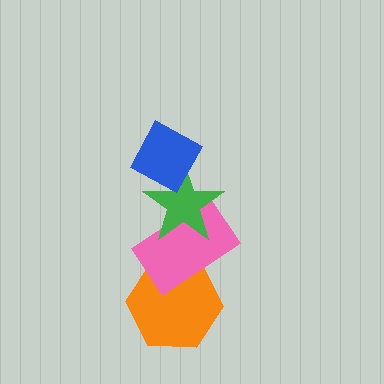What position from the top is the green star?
The green star is 2nd from the top.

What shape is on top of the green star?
The blue diamond is on top of the green star.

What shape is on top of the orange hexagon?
The pink rectangle is on top of the orange hexagon.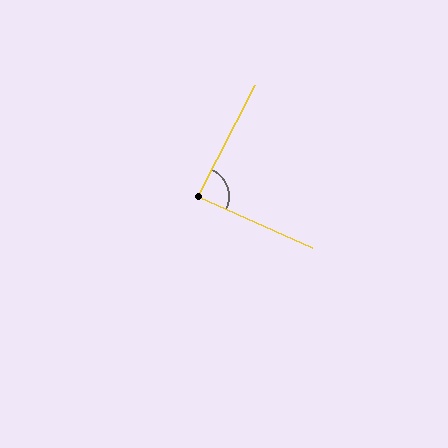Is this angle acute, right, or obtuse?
It is approximately a right angle.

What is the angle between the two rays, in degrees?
Approximately 87 degrees.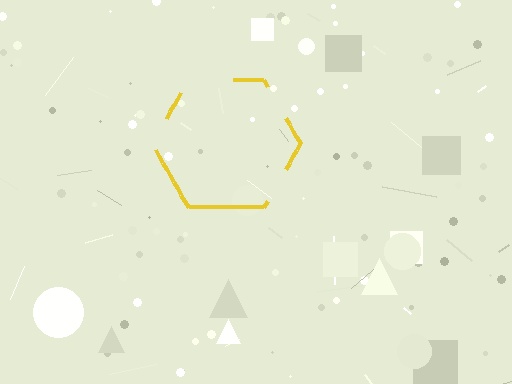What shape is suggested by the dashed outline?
The dashed outline suggests a hexagon.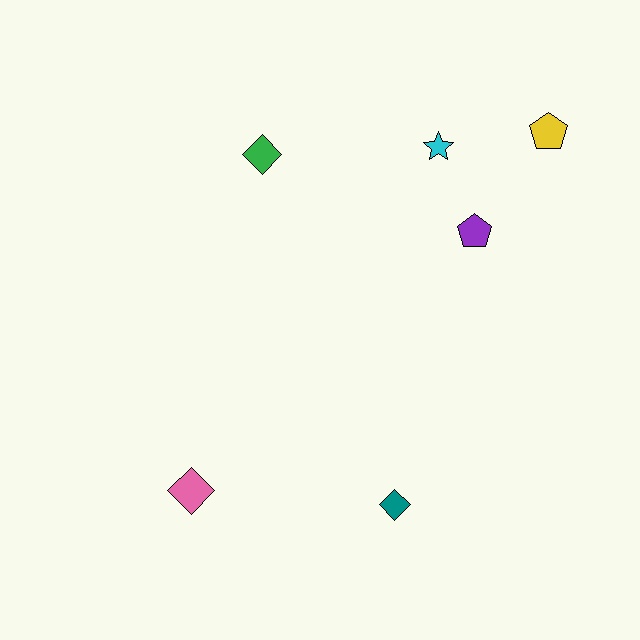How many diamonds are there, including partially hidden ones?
There are 3 diamonds.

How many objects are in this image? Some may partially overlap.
There are 6 objects.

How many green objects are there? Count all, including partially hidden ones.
There is 1 green object.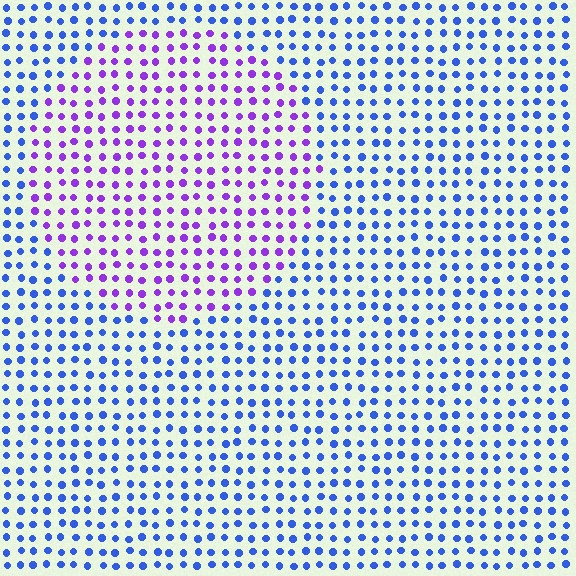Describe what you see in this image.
The image is filled with small blue elements in a uniform arrangement. A circle-shaped region is visible where the elements are tinted to a slightly different hue, forming a subtle color boundary.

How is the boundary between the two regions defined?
The boundary is defined purely by a slight shift in hue (about 49 degrees). Spacing, size, and orientation are identical on both sides.